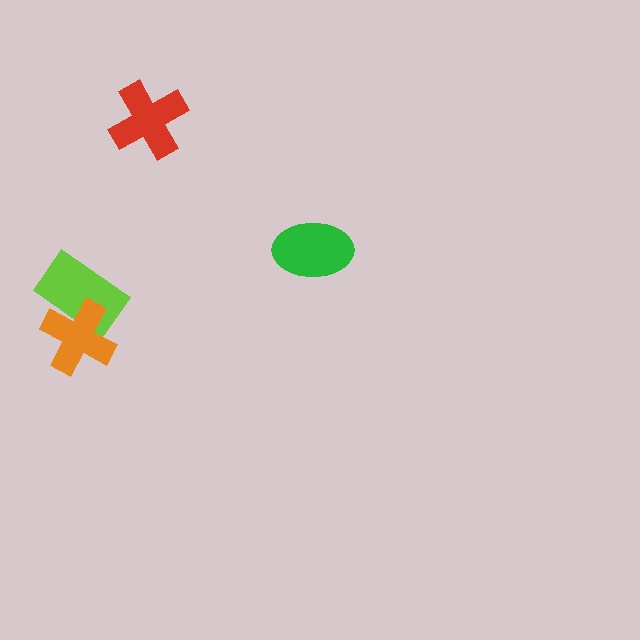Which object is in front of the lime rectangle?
The orange cross is in front of the lime rectangle.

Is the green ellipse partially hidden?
No, no other shape covers it.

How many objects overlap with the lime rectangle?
1 object overlaps with the lime rectangle.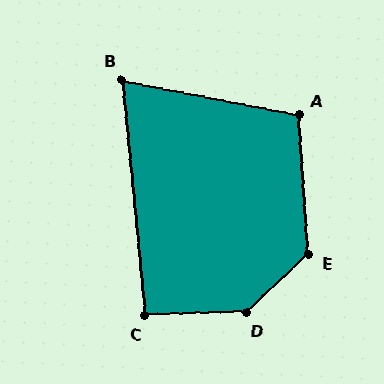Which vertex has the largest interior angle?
D, at approximately 138 degrees.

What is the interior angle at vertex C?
Approximately 94 degrees (approximately right).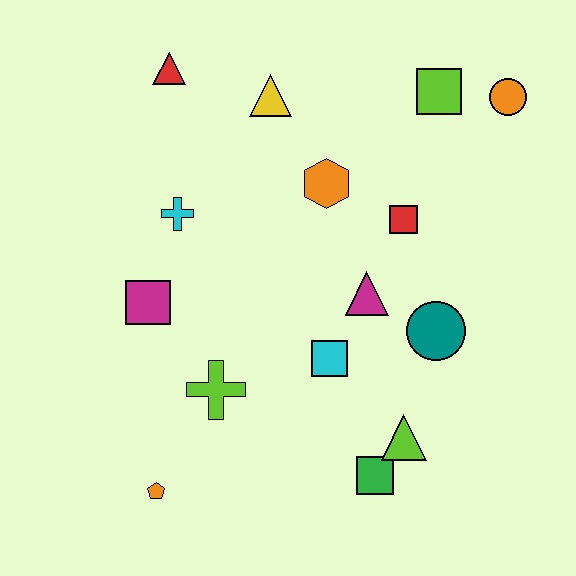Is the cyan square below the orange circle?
Yes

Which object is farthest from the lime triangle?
The red triangle is farthest from the lime triangle.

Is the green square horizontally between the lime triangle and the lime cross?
Yes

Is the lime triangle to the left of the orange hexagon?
No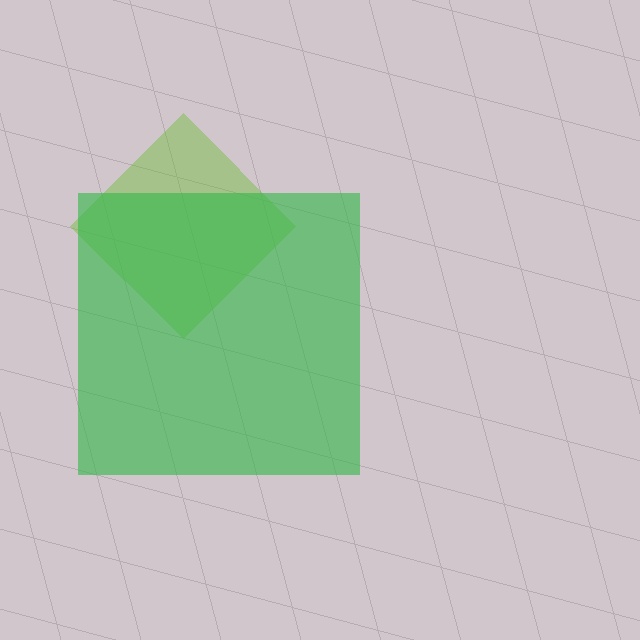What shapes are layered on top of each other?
The layered shapes are: a lime diamond, a green square.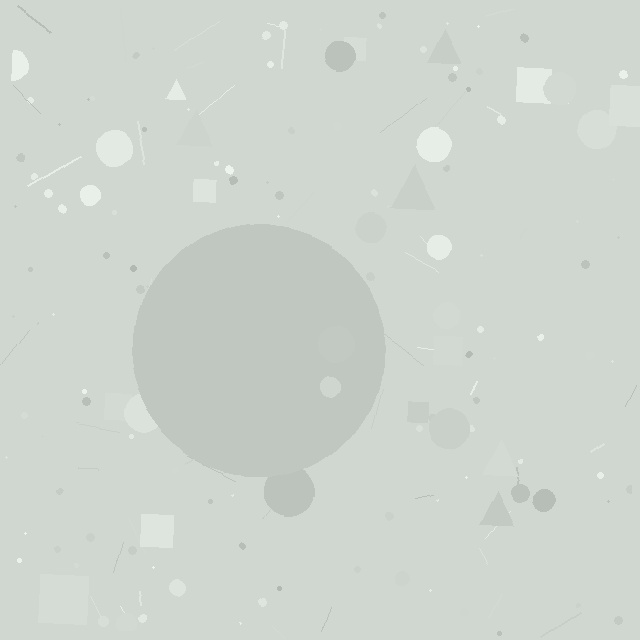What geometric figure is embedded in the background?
A circle is embedded in the background.